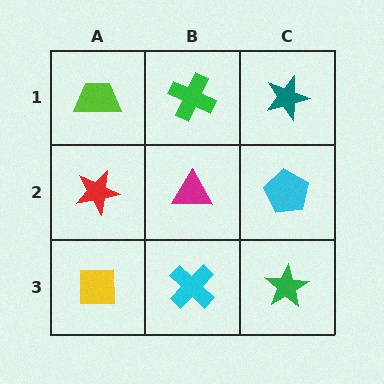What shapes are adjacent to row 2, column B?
A green cross (row 1, column B), a cyan cross (row 3, column B), a red star (row 2, column A), a cyan pentagon (row 2, column C).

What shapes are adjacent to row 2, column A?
A lime trapezoid (row 1, column A), a yellow square (row 3, column A), a magenta triangle (row 2, column B).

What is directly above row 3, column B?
A magenta triangle.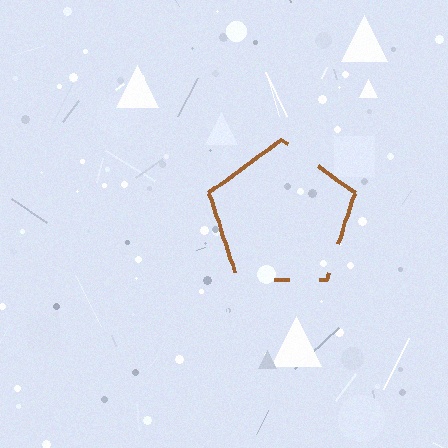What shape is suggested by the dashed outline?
The dashed outline suggests a pentagon.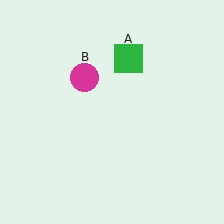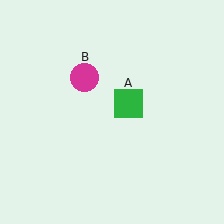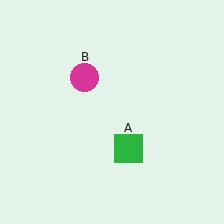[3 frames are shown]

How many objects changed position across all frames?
1 object changed position: green square (object A).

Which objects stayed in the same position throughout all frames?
Magenta circle (object B) remained stationary.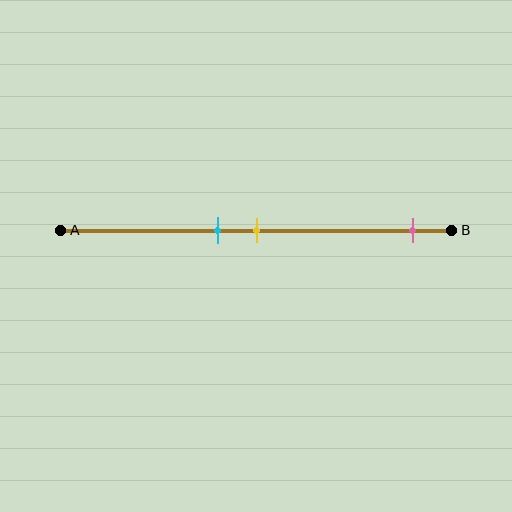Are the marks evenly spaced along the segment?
No, the marks are not evenly spaced.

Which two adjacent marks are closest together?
The cyan and yellow marks are the closest adjacent pair.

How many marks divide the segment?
There are 3 marks dividing the segment.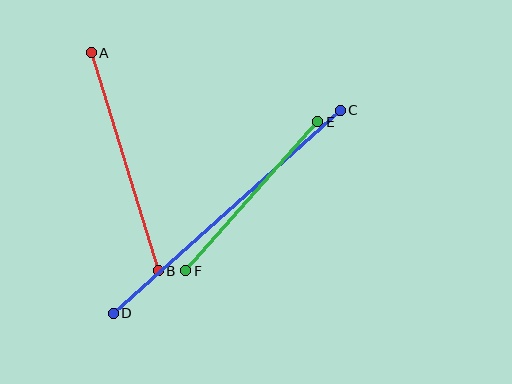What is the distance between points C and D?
The distance is approximately 305 pixels.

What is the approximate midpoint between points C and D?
The midpoint is at approximately (227, 212) pixels.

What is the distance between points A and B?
The distance is approximately 228 pixels.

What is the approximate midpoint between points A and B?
The midpoint is at approximately (125, 162) pixels.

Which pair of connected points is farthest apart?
Points C and D are farthest apart.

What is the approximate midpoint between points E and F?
The midpoint is at approximately (252, 196) pixels.